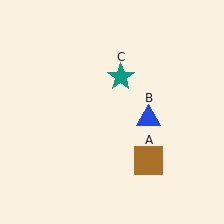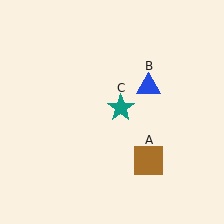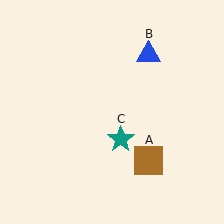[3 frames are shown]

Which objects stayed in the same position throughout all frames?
Brown square (object A) remained stationary.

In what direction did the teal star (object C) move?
The teal star (object C) moved down.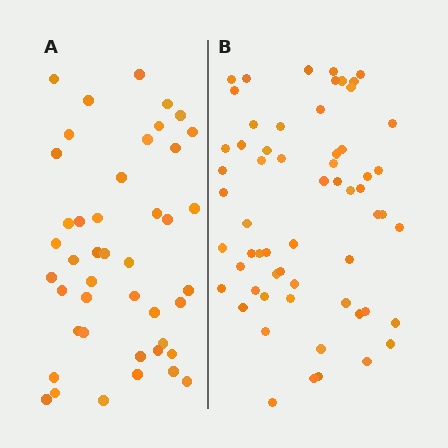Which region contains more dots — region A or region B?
Region B (the right region) has more dots.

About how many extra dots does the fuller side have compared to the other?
Region B has approximately 15 more dots than region A.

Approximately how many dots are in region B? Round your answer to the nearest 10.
About 60 dots.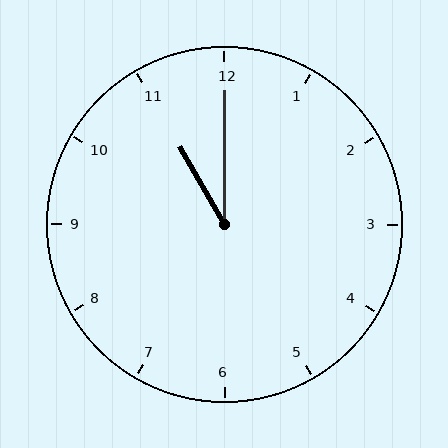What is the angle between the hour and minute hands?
Approximately 30 degrees.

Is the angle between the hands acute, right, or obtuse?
It is acute.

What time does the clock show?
11:00.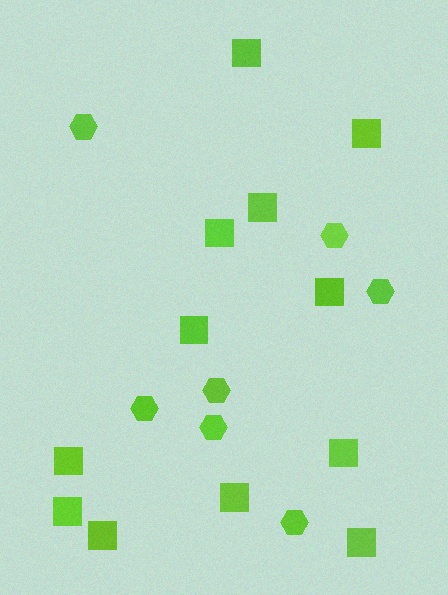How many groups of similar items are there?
There are 2 groups: one group of squares (12) and one group of hexagons (7).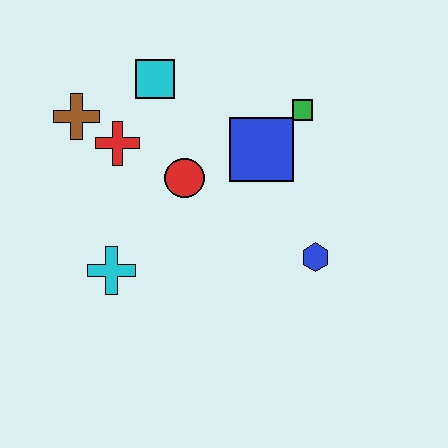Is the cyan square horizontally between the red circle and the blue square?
No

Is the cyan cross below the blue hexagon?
Yes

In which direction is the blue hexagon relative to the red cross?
The blue hexagon is to the right of the red cross.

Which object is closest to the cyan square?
The red cross is closest to the cyan square.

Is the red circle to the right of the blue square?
No